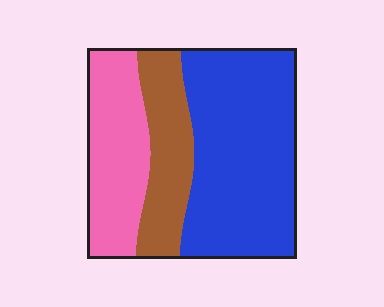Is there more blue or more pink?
Blue.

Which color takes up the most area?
Blue, at roughly 50%.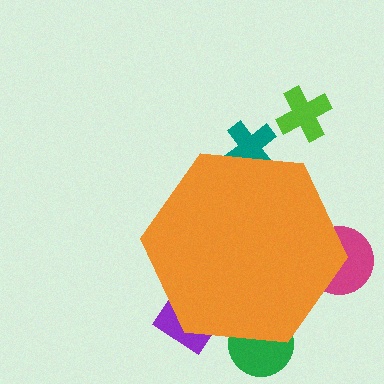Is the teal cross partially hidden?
Yes, the teal cross is partially hidden behind the orange hexagon.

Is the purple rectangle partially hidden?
Yes, the purple rectangle is partially hidden behind the orange hexagon.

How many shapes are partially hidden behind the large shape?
4 shapes are partially hidden.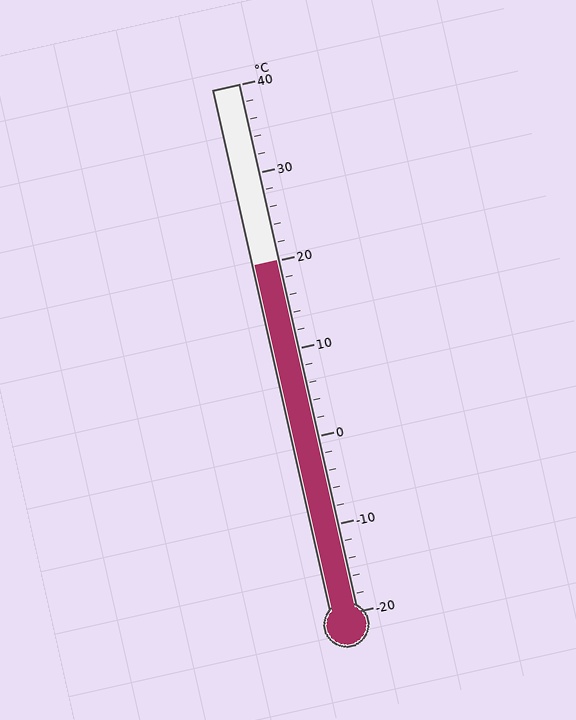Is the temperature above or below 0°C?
The temperature is above 0°C.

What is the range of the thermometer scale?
The thermometer scale ranges from -20°C to 40°C.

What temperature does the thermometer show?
The thermometer shows approximately 20°C.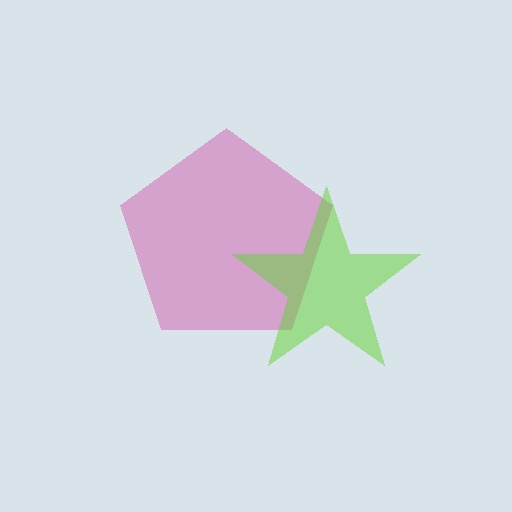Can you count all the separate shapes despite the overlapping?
Yes, there are 2 separate shapes.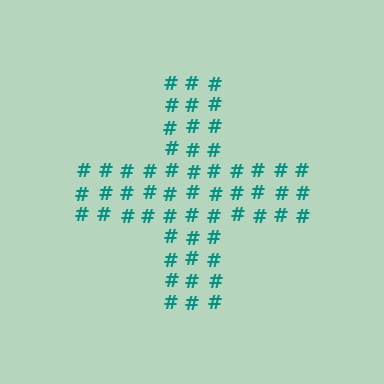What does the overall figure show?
The overall figure shows a cross.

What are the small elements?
The small elements are hash symbols.